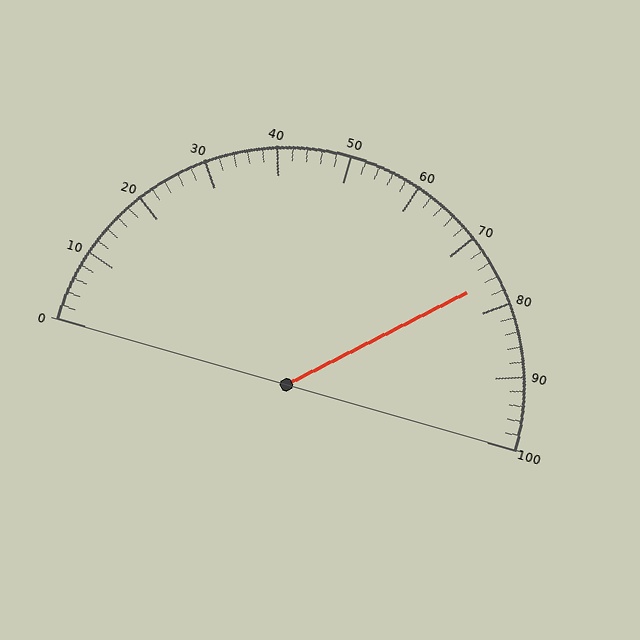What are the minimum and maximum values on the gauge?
The gauge ranges from 0 to 100.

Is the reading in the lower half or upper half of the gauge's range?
The reading is in the upper half of the range (0 to 100).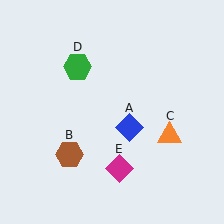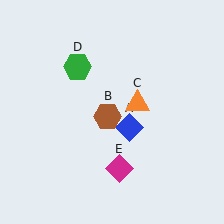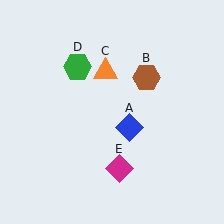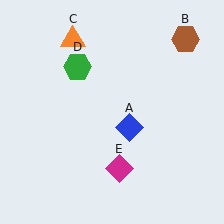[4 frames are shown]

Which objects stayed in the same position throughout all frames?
Blue diamond (object A) and green hexagon (object D) and magenta diamond (object E) remained stationary.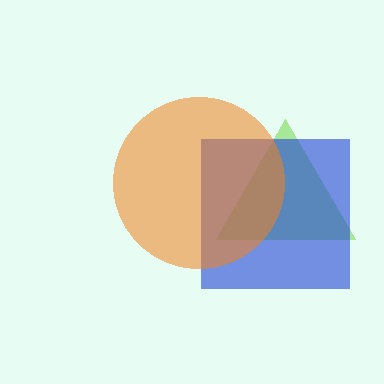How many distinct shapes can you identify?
There are 3 distinct shapes: a lime triangle, a blue square, an orange circle.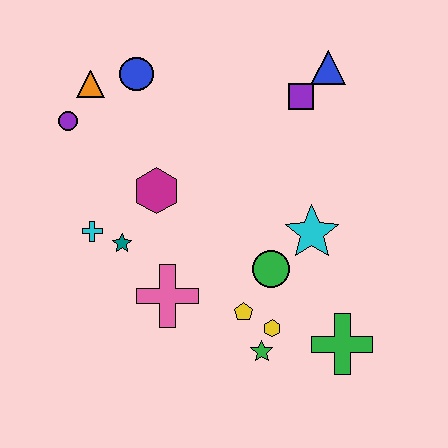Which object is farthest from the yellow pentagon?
The orange triangle is farthest from the yellow pentagon.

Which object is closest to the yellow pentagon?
The yellow hexagon is closest to the yellow pentagon.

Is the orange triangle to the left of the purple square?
Yes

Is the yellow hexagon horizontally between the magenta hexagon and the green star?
No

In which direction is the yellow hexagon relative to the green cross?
The yellow hexagon is to the left of the green cross.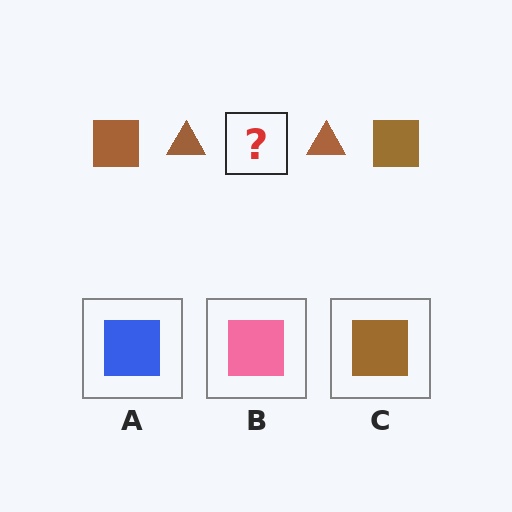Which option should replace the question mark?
Option C.